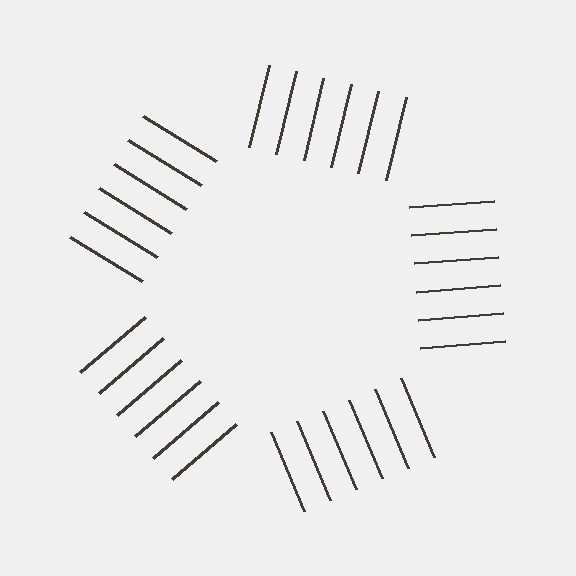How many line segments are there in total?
30 — 6 along each of the 5 edges.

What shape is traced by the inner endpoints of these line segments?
An illusory pentagon — the line segments terminate on its edges but no continuous stroke is drawn.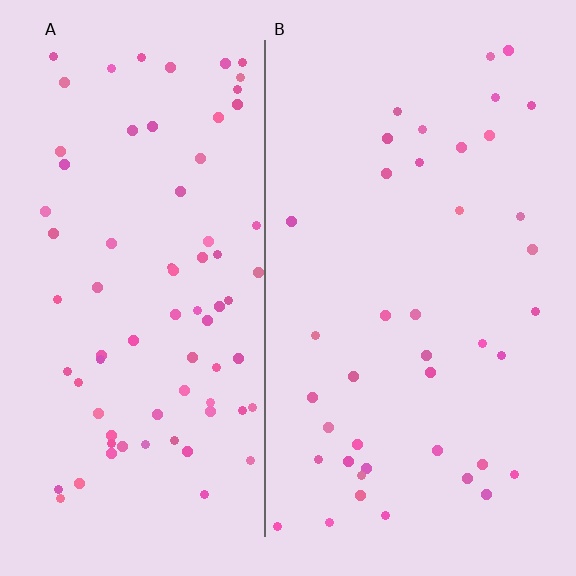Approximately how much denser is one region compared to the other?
Approximately 1.9× — region A over region B.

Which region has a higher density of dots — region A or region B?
A (the left).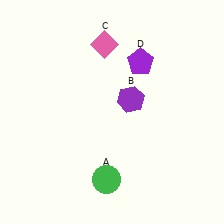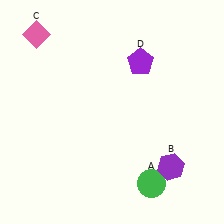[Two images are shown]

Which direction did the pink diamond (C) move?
The pink diamond (C) moved left.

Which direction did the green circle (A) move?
The green circle (A) moved right.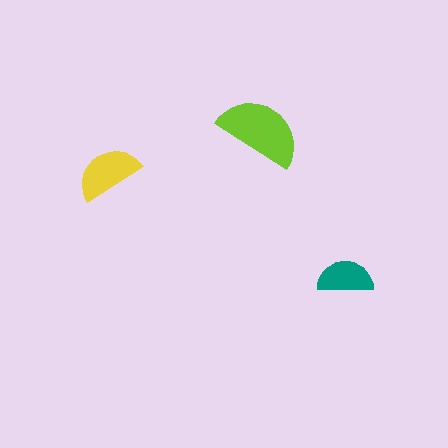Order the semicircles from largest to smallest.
the lime one, the yellow one, the teal one.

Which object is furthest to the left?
The yellow semicircle is leftmost.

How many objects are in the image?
There are 3 objects in the image.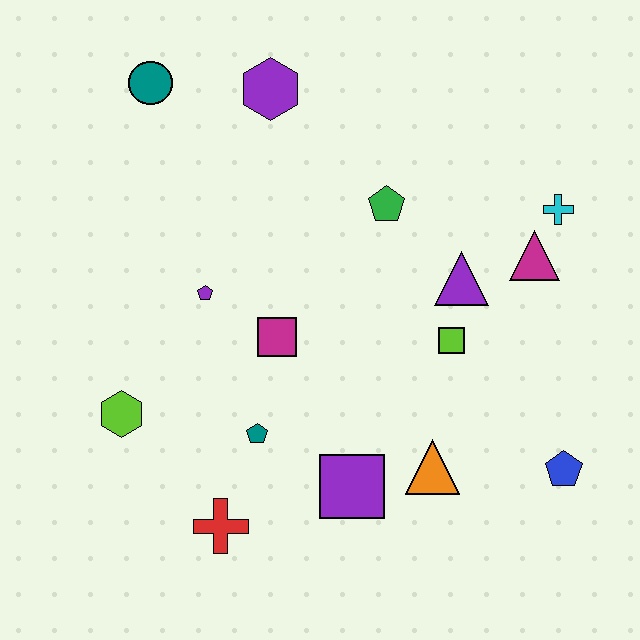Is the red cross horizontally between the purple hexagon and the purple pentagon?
Yes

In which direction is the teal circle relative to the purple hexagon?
The teal circle is to the left of the purple hexagon.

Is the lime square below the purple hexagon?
Yes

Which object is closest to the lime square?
The purple triangle is closest to the lime square.